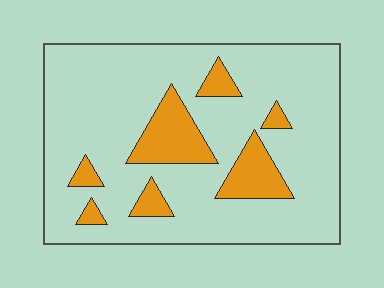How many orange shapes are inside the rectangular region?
7.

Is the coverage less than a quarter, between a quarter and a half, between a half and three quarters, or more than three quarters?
Less than a quarter.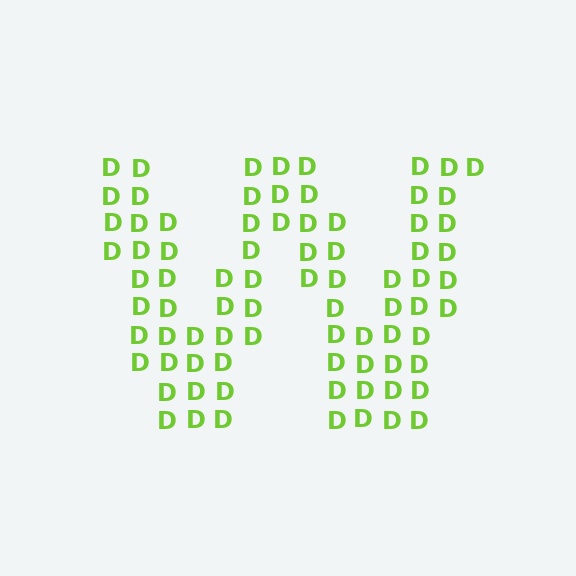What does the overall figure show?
The overall figure shows the letter W.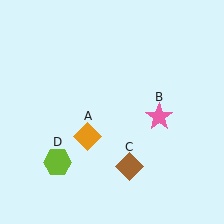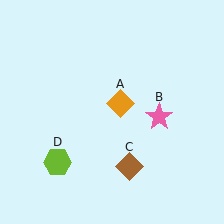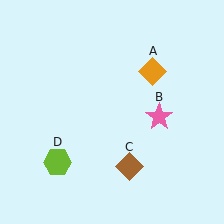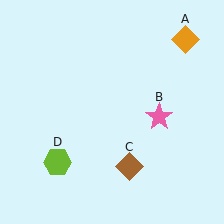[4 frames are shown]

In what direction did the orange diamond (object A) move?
The orange diamond (object A) moved up and to the right.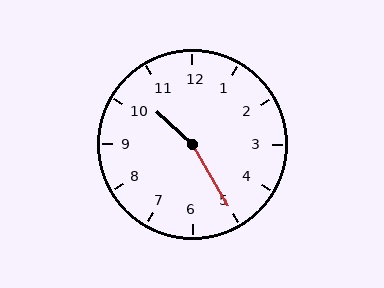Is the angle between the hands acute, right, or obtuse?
It is obtuse.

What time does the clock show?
10:25.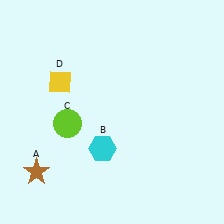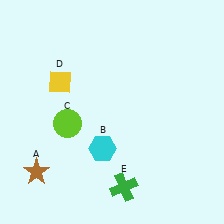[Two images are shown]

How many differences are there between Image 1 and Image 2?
There is 1 difference between the two images.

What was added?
A green cross (E) was added in Image 2.